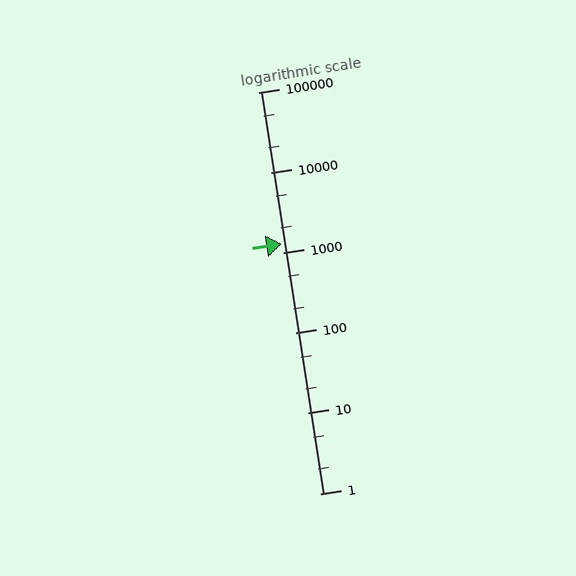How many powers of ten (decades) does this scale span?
The scale spans 5 decades, from 1 to 100000.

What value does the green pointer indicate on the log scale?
The pointer indicates approximately 1300.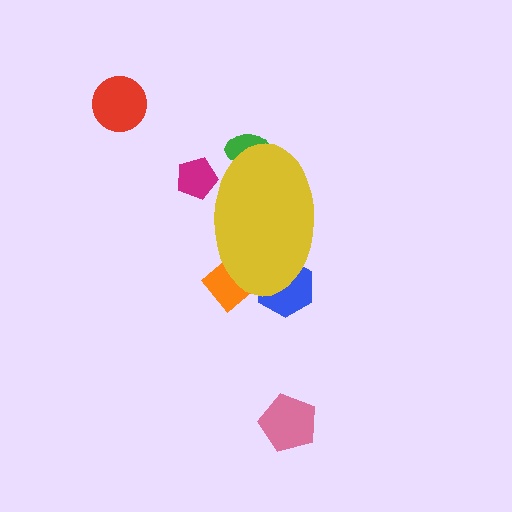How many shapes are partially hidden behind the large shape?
4 shapes are partially hidden.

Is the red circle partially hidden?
No, the red circle is fully visible.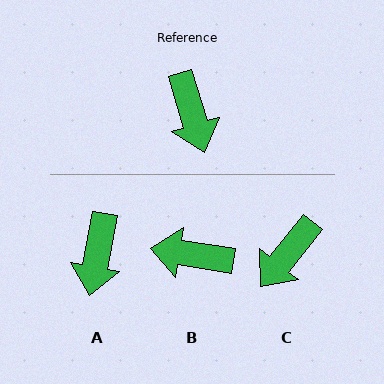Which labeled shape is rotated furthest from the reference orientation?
B, about 116 degrees away.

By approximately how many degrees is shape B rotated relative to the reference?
Approximately 116 degrees clockwise.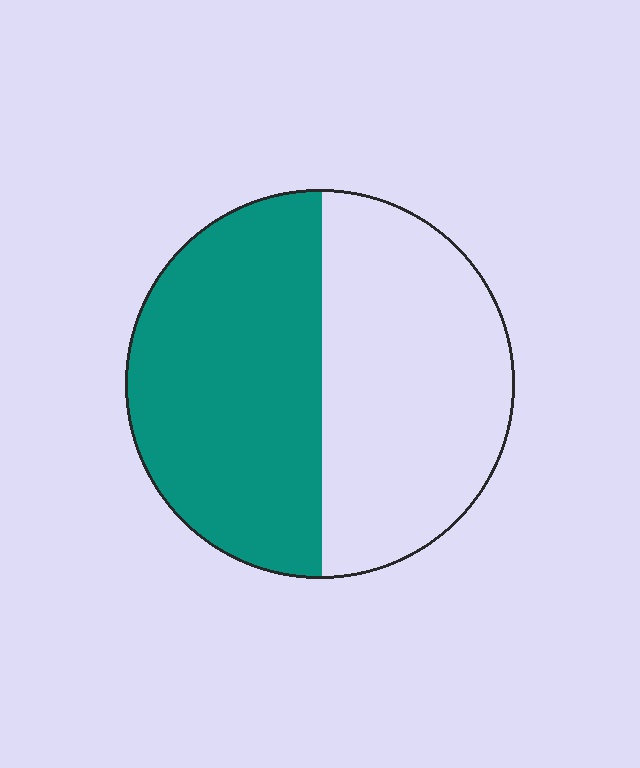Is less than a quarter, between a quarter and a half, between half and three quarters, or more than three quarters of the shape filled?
Between half and three quarters.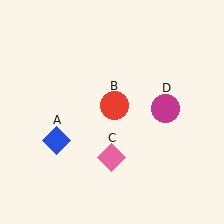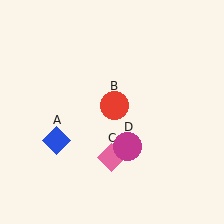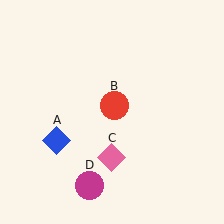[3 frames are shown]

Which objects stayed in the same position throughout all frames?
Blue diamond (object A) and red circle (object B) and pink diamond (object C) remained stationary.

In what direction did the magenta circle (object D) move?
The magenta circle (object D) moved down and to the left.